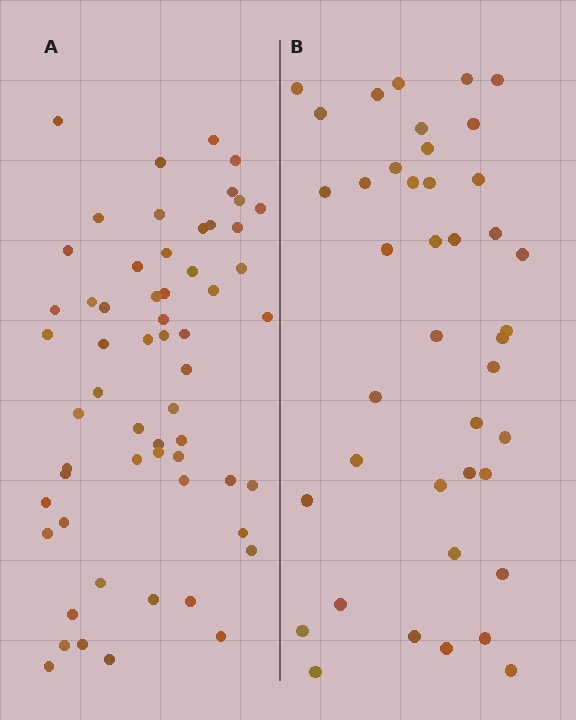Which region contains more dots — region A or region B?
Region A (the left region) has more dots.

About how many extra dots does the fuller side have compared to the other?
Region A has approximately 20 more dots than region B.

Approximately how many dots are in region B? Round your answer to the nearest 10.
About 40 dots. (The exact count is 41, which rounds to 40.)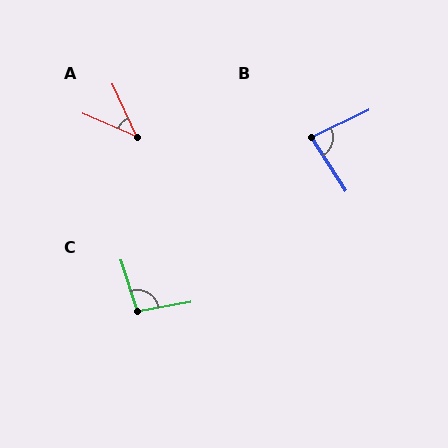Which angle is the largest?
C, at approximately 98 degrees.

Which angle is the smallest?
A, at approximately 42 degrees.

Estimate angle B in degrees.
Approximately 83 degrees.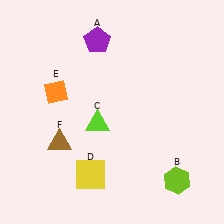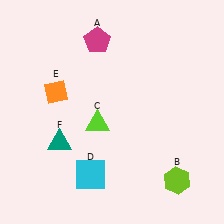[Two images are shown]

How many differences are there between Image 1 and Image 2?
There are 3 differences between the two images.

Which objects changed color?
A changed from purple to magenta. D changed from yellow to cyan. F changed from brown to teal.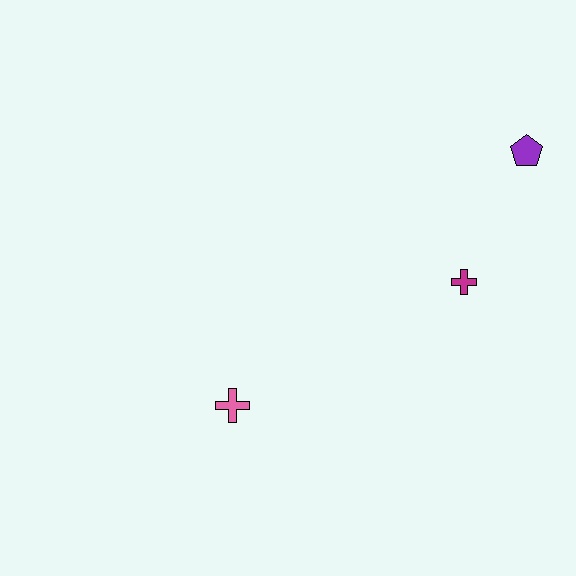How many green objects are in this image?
There are no green objects.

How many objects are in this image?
There are 3 objects.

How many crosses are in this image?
There are 2 crosses.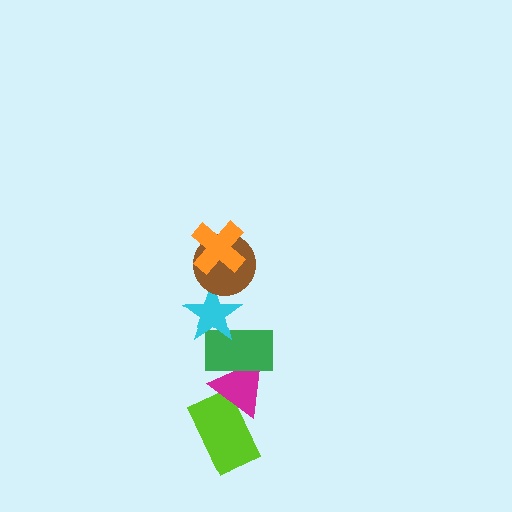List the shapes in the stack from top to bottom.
From top to bottom: the orange cross, the brown circle, the cyan star, the green rectangle, the magenta triangle, the lime rectangle.